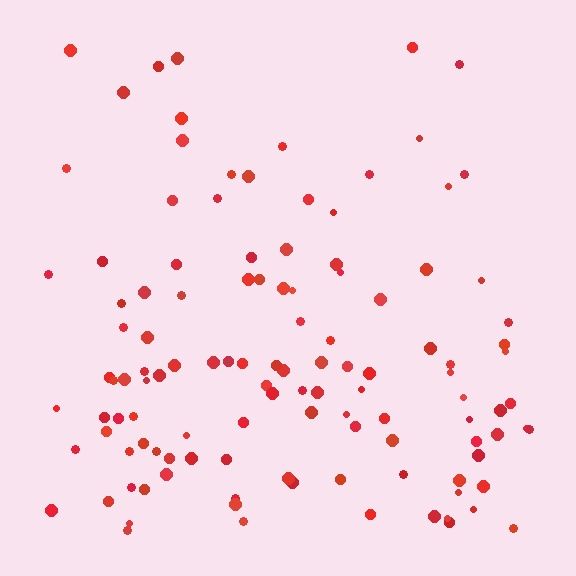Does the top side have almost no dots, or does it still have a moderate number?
Still a moderate number, just noticeably fewer than the bottom.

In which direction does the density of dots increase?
From top to bottom, with the bottom side densest.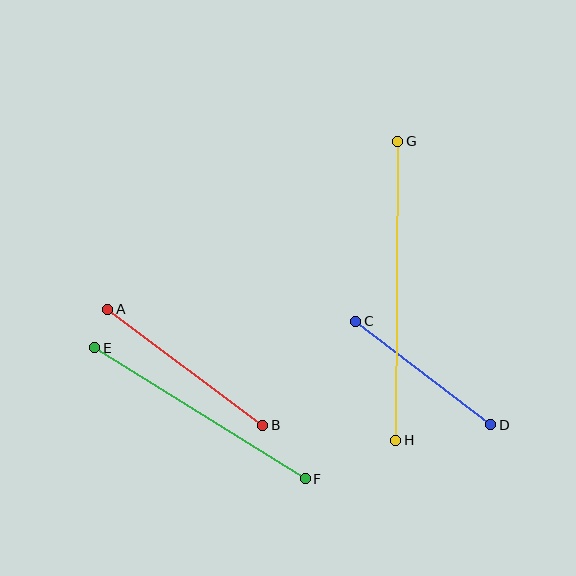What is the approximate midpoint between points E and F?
The midpoint is at approximately (200, 413) pixels.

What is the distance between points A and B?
The distance is approximately 194 pixels.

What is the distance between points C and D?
The distance is approximately 170 pixels.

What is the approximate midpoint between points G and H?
The midpoint is at approximately (397, 291) pixels.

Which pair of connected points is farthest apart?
Points G and H are farthest apart.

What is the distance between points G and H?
The distance is approximately 299 pixels.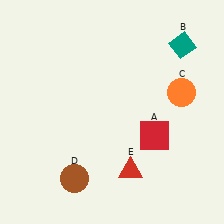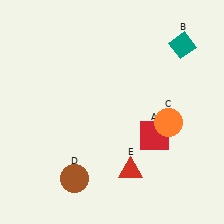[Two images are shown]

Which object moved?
The orange circle (C) moved down.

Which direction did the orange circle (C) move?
The orange circle (C) moved down.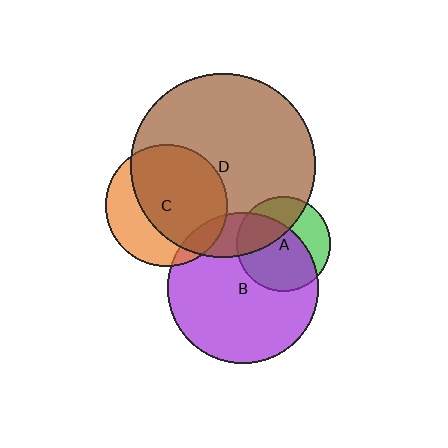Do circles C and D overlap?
Yes.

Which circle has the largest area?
Circle D (brown).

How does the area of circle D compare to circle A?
Approximately 3.8 times.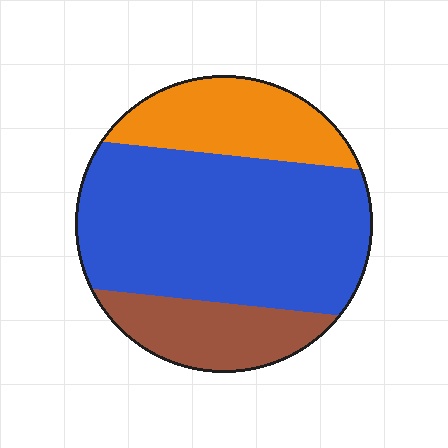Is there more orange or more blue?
Blue.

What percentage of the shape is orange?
Orange takes up less than a quarter of the shape.